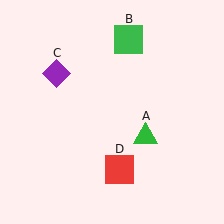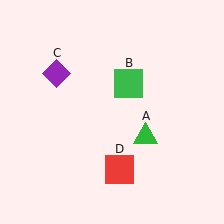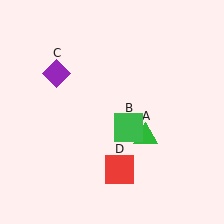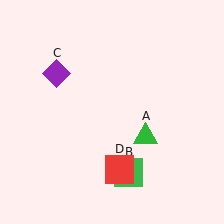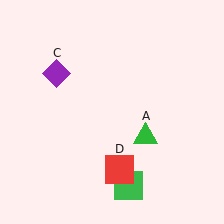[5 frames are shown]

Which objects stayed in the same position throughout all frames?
Green triangle (object A) and purple diamond (object C) and red square (object D) remained stationary.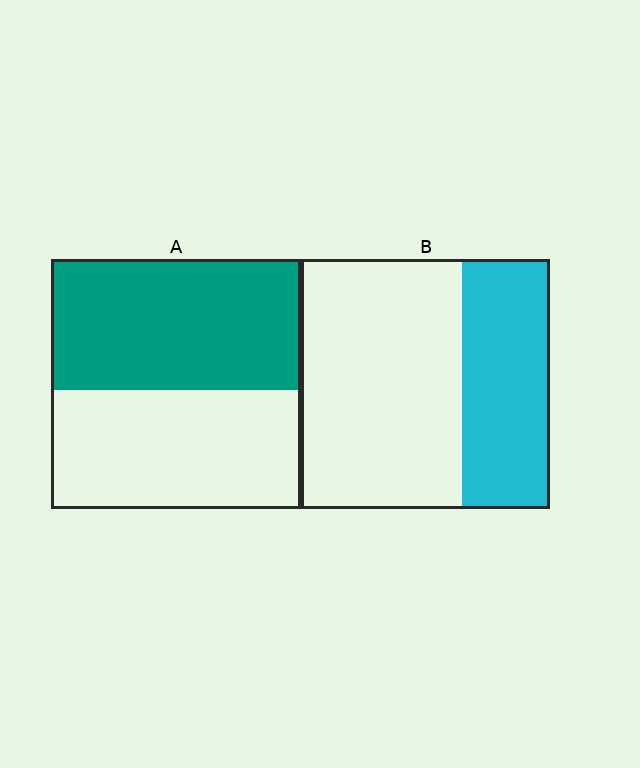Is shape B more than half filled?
No.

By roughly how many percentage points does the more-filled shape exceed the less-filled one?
By roughly 15 percentage points (A over B).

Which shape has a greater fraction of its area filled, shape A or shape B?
Shape A.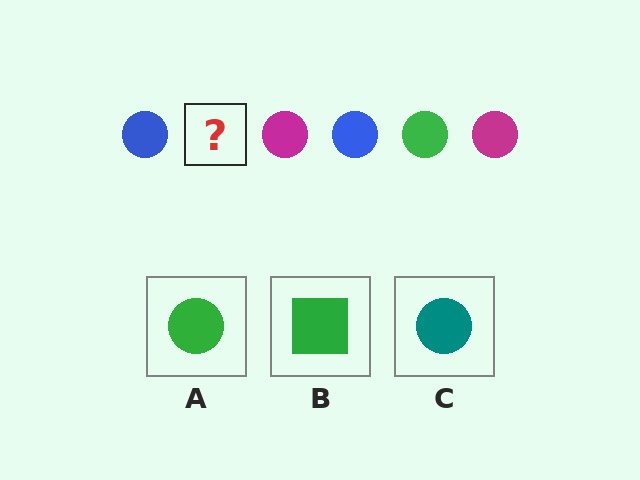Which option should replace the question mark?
Option A.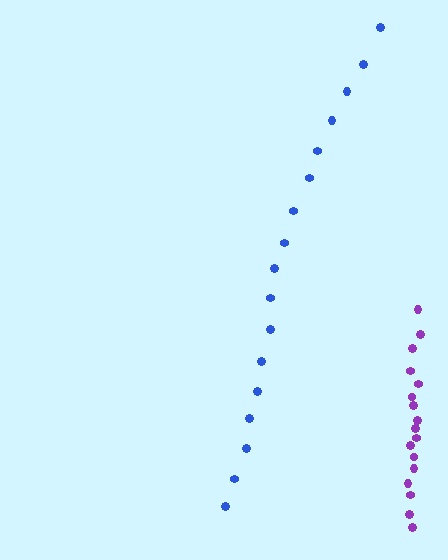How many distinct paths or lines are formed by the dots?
There are 2 distinct paths.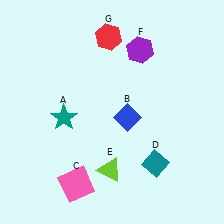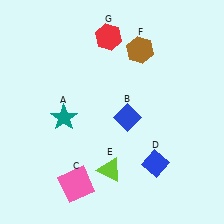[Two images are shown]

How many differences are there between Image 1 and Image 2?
There are 2 differences between the two images.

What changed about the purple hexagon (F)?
In Image 1, F is purple. In Image 2, it changed to brown.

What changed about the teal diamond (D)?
In Image 1, D is teal. In Image 2, it changed to blue.